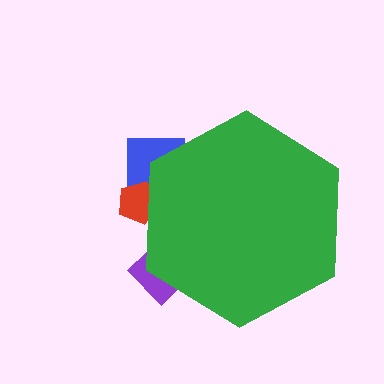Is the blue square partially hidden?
Yes, the blue square is partially hidden behind the green hexagon.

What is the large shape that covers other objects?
A green hexagon.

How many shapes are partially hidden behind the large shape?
3 shapes are partially hidden.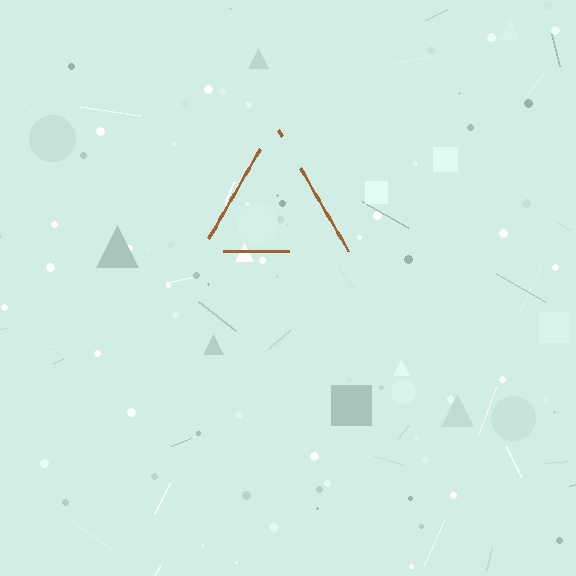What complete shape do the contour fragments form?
The contour fragments form a triangle.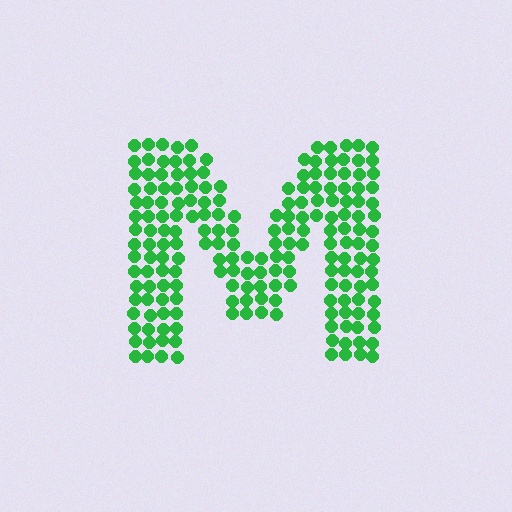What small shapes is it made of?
It is made of small circles.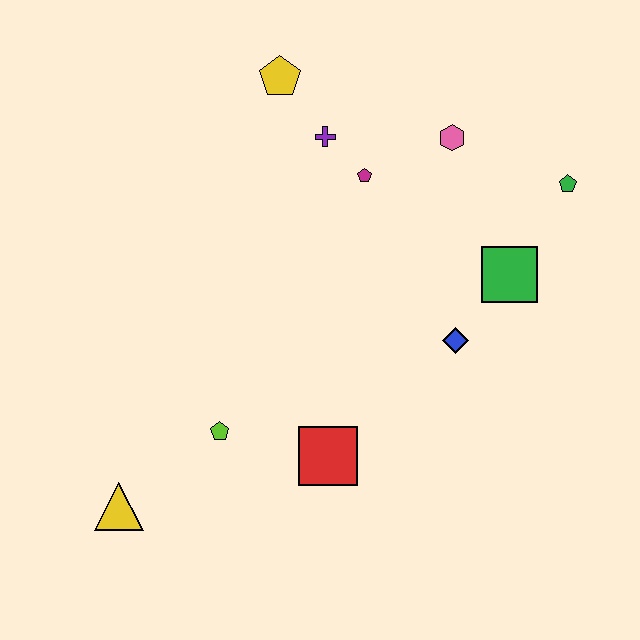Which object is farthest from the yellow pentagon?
The yellow triangle is farthest from the yellow pentagon.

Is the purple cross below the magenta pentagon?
No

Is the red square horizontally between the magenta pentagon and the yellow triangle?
Yes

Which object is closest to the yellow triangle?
The lime pentagon is closest to the yellow triangle.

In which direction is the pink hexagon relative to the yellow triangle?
The pink hexagon is above the yellow triangle.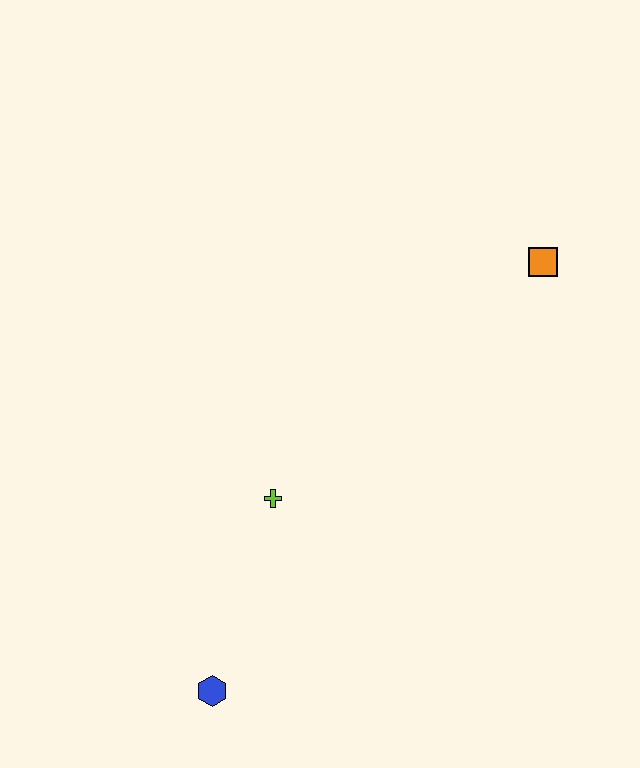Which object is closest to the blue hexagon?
The lime cross is closest to the blue hexagon.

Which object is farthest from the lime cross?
The orange square is farthest from the lime cross.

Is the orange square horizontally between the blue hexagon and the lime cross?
No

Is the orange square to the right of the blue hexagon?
Yes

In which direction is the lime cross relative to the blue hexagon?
The lime cross is above the blue hexagon.